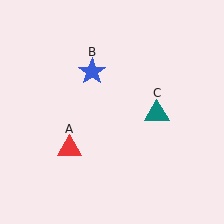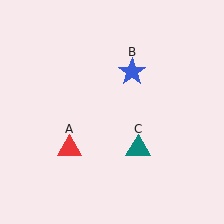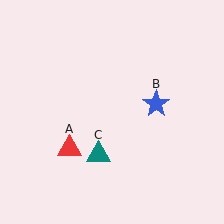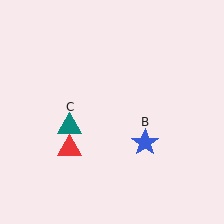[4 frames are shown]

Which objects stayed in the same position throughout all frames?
Red triangle (object A) remained stationary.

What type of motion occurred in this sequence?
The blue star (object B), teal triangle (object C) rotated clockwise around the center of the scene.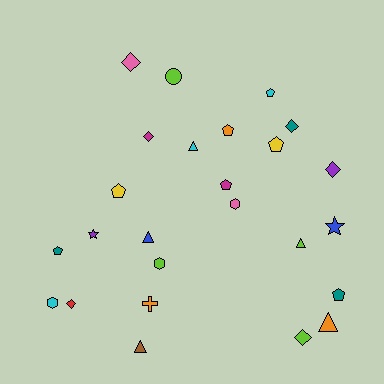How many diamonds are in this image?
There are 6 diamonds.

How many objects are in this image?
There are 25 objects.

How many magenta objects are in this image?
There are 2 magenta objects.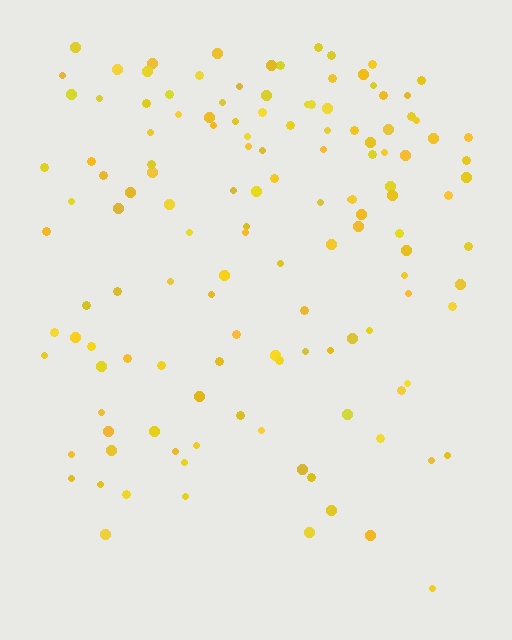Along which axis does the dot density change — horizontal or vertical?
Vertical.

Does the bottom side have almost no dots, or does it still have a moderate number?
Still a moderate number, just noticeably fewer than the top.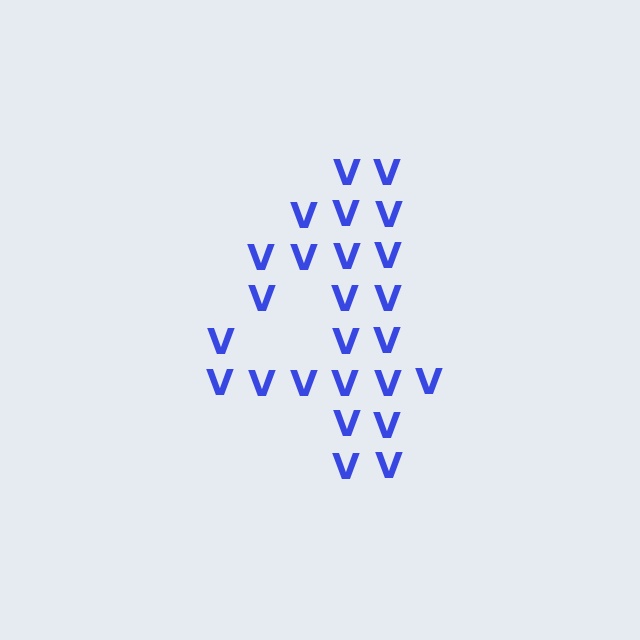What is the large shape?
The large shape is the digit 4.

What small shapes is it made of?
It is made of small letter V's.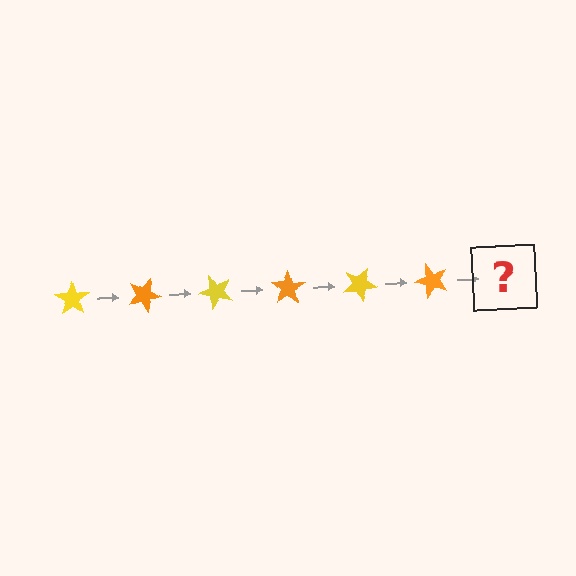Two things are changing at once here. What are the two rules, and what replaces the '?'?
The two rules are that it rotates 25 degrees each step and the color cycles through yellow and orange. The '?' should be a yellow star, rotated 150 degrees from the start.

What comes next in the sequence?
The next element should be a yellow star, rotated 150 degrees from the start.